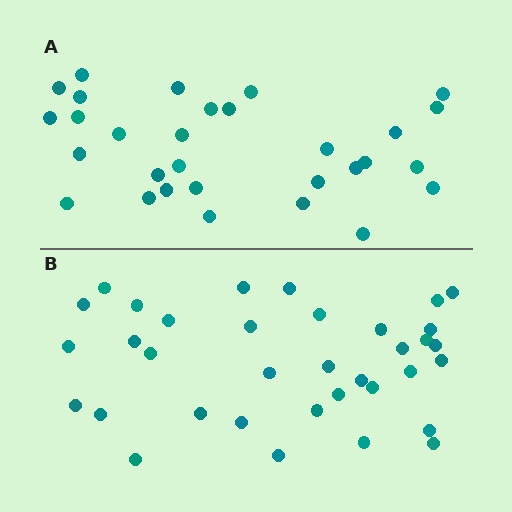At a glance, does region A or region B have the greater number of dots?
Region B (the bottom region) has more dots.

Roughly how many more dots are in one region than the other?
Region B has about 5 more dots than region A.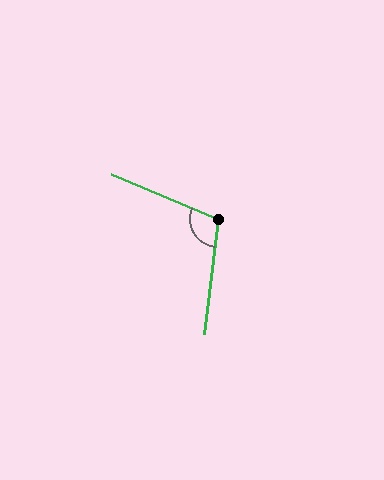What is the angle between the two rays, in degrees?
Approximately 106 degrees.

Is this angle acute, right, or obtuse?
It is obtuse.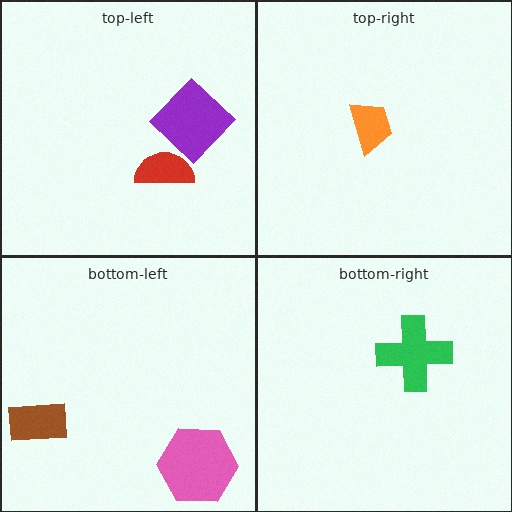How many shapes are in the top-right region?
1.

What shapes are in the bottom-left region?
The pink hexagon, the brown rectangle.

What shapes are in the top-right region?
The orange trapezoid.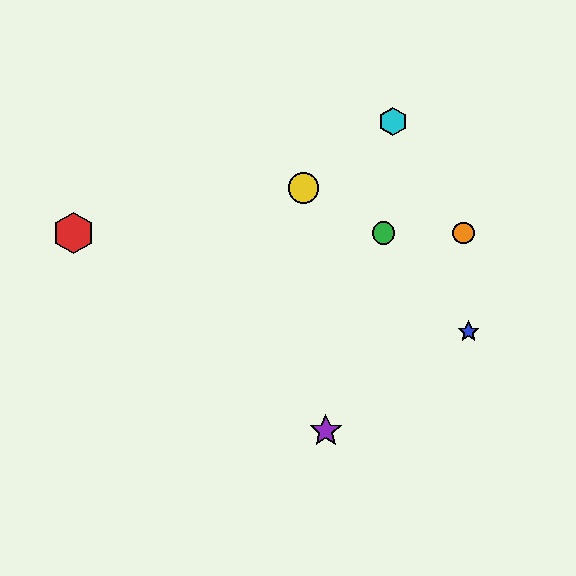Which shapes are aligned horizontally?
The red hexagon, the green circle, the orange circle are aligned horizontally.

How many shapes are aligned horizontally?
3 shapes (the red hexagon, the green circle, the orange circle) are aligned horizontally.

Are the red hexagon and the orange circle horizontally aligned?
Yes, both are at y≈233.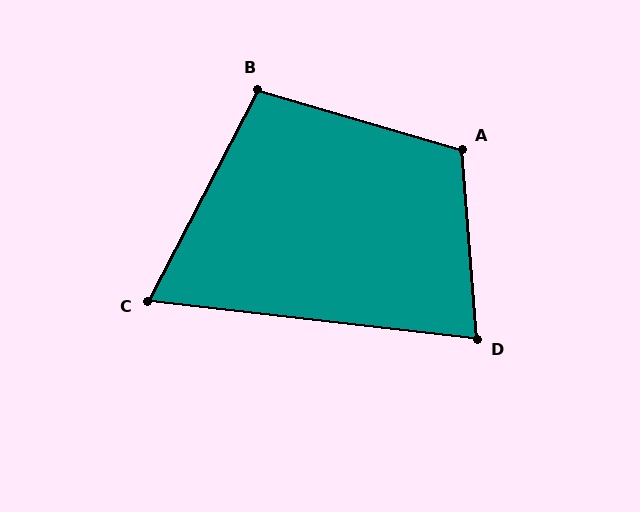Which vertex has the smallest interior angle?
C, at approximately 69 degrees.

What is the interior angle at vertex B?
Approximately 101 degrees (obtuse).